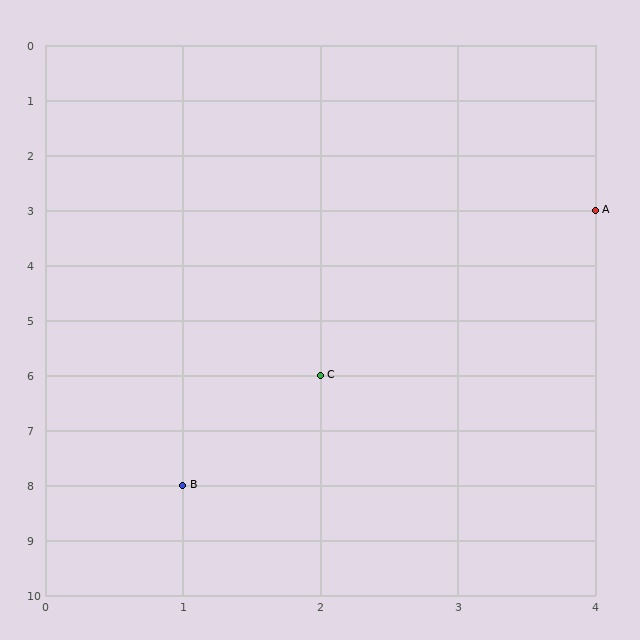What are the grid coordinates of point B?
Point B is at grid coordinates (1, 8).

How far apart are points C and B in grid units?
Points C and B are 1 column and 2 rows apart (about 2.2 grid units diagonally).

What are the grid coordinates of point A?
Point A is at grid coordinates (4, 3).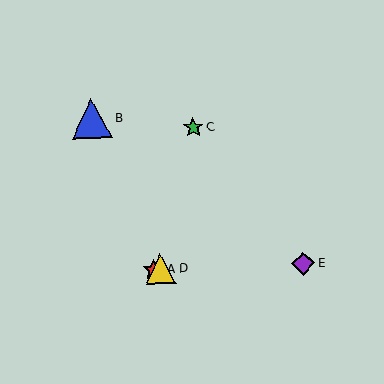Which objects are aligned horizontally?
Objects A, D, E are aligned horizontally.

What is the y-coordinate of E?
Object E is at y≈264.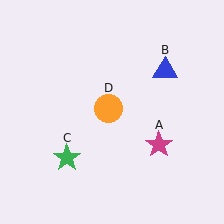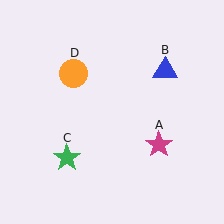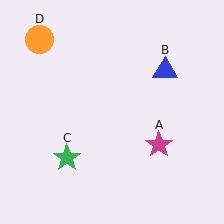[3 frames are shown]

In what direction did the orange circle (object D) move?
The orange circle (object D) moved up and to the left.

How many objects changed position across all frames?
1 object changed position: orange circle (object D).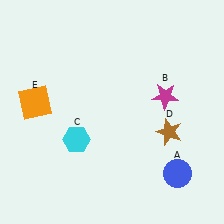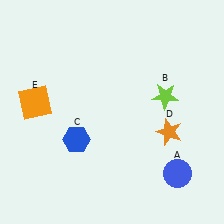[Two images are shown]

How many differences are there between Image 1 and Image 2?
There are 3 differences between the two images.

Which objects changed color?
B changed from magenta to lime. C changed from cyan to blue. D changed from brown to orange.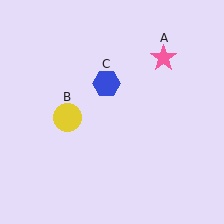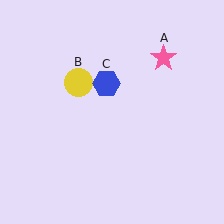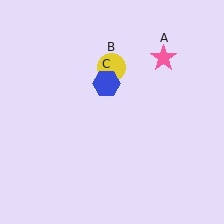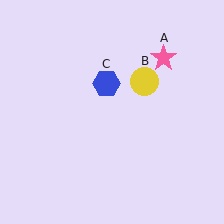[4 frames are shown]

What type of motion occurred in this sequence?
The yellow circle (object B) rotated clockwise around the center of the scene.